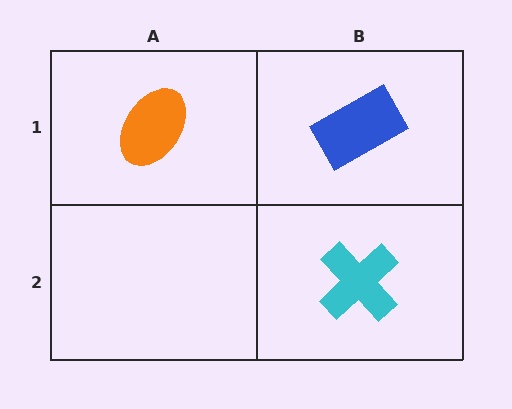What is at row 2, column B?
A cyan cross.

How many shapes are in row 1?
2 shapes.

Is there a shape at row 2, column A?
No, that cell is empty.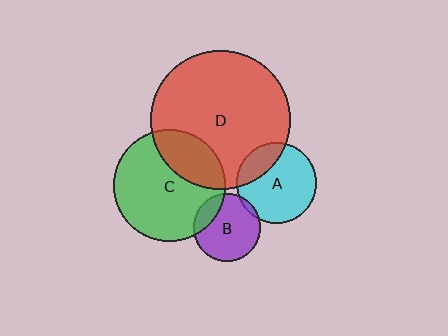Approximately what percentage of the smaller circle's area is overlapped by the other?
Approximately 25%.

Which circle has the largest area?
Circle D (red).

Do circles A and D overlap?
Yes.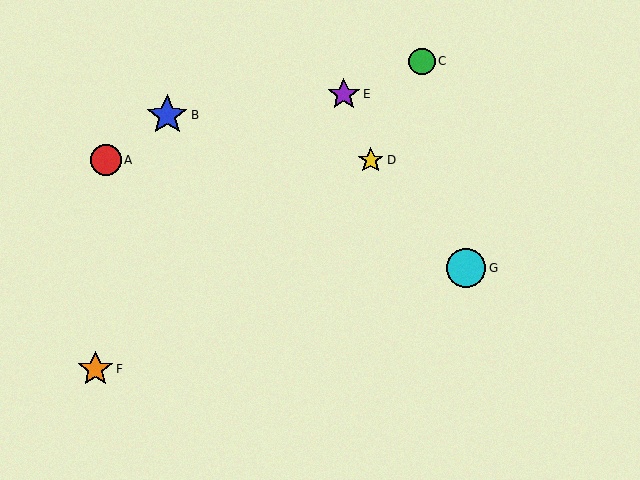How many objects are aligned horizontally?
2 objects (A, D) are aligned horizontally.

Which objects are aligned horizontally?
Objects A, D are aligned horizontally.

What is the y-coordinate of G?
Object G is at y≈268.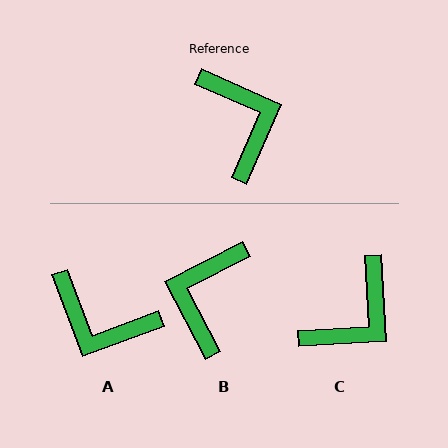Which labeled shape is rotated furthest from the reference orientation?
B, about 141 degrees away.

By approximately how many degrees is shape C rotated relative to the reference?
Approximately 63 degrees clockwise.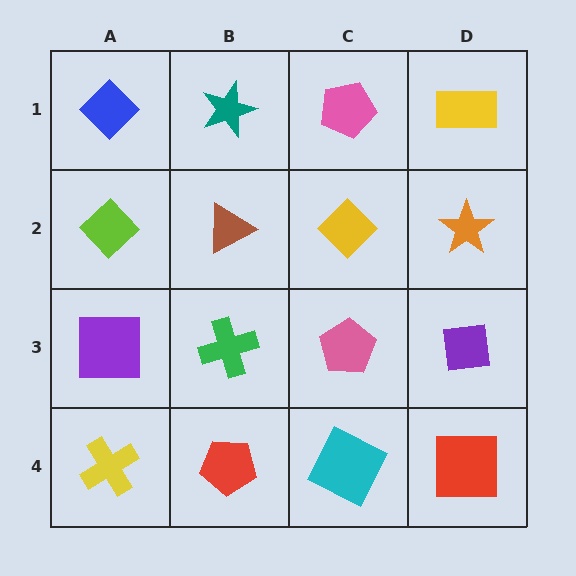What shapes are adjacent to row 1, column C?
A yellow diamond (row 2, column C), a teal star (row 1, column B), a yellow rectangle (row 1, column D).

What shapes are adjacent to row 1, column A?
A lime diamond (row 2, column A), a teal star (row 1, column B).